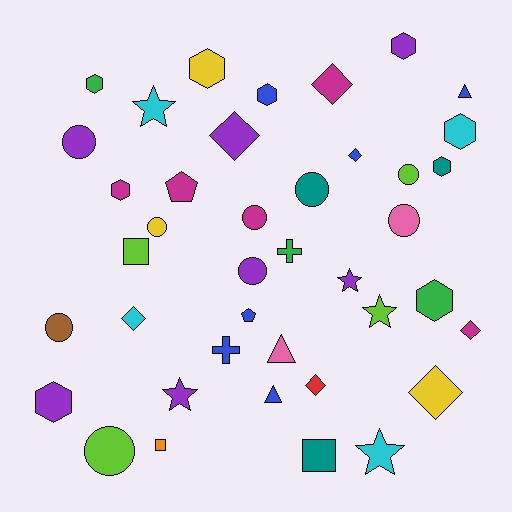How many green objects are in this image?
There are 3 green objects.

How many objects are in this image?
There are 40 objects.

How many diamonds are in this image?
There are 7 diamonds.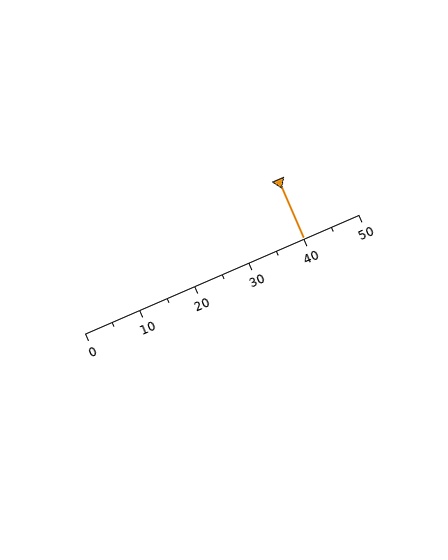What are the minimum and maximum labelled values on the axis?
The axis runs from 0 to 50.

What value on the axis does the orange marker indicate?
The marker indicates approximately 40.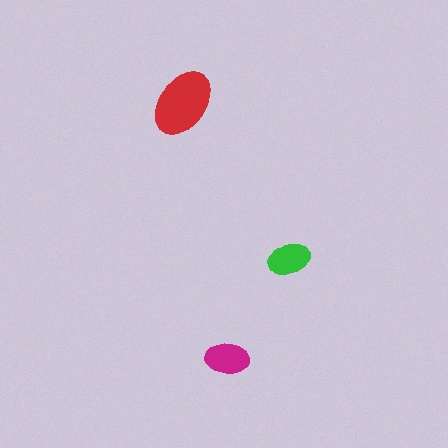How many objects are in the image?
There are 3 objects in the image.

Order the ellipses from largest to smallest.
the red one, the magenta one, the green one.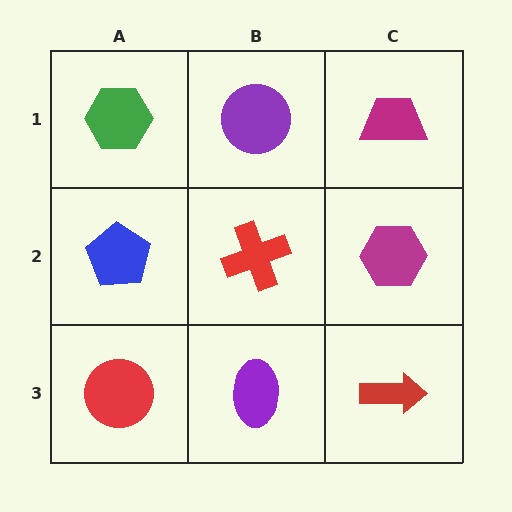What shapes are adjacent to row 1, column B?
A red cross (row 2, column B), a green hexagon (row 1, column A), a magenta trapezoid (row 1, column C).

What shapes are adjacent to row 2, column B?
A purple circle (row 1, column B), a purple ellipse (row 3, column B), a blue pentagon (row 2, column A), a magenta hexagon (row 2, column C).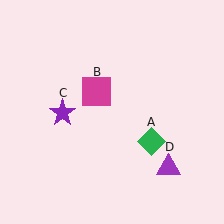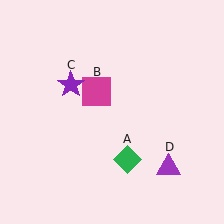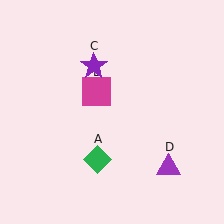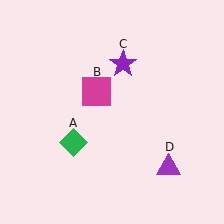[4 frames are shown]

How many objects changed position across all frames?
2 objects changed position: green diamond (object A), purple star (object C).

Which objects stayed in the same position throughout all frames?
Magenta square (object B) and purple triangle (object D) remained stationary.